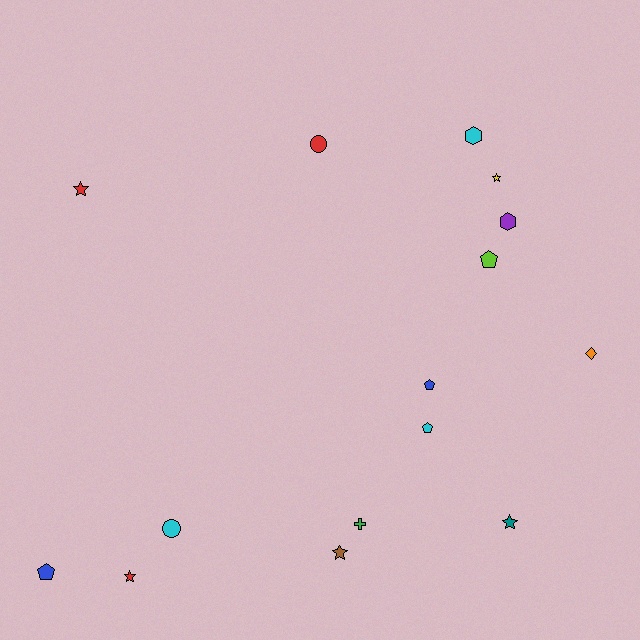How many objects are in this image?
There are 15 objects.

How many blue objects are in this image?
There are 2 blue objects.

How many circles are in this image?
There are 2 circles.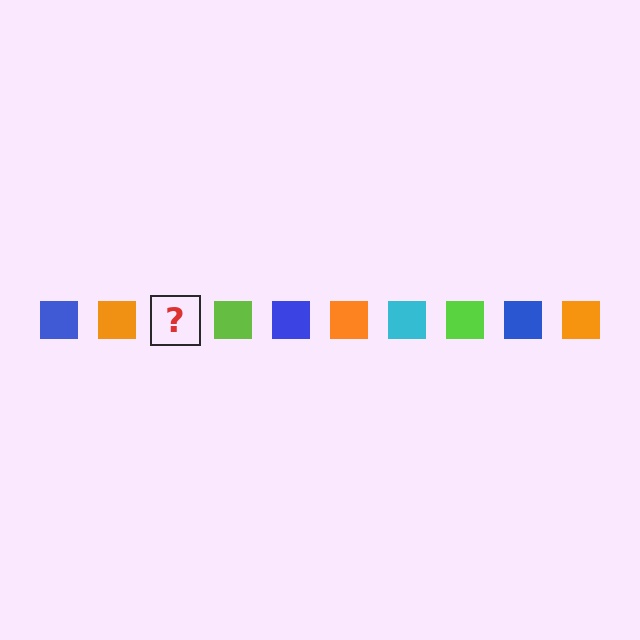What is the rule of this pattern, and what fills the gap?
The rule is that the pattern cycles through blue, orange, cyan, lime squares. The gap should be filled with a cyan square.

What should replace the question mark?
The question mark should be replaced with a cyan square.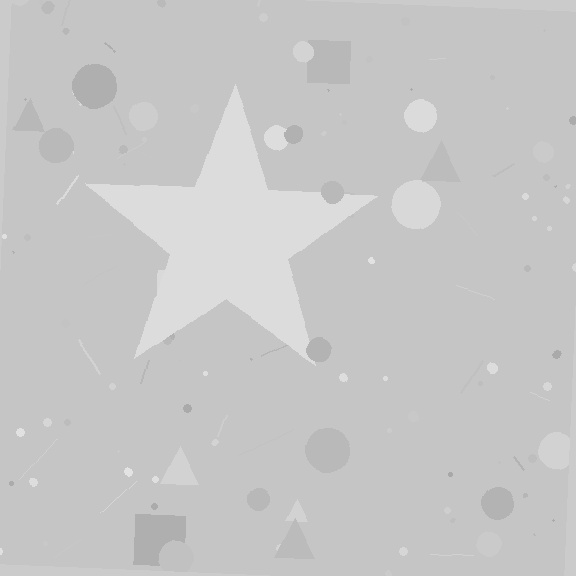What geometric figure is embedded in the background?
A star is embedded in the background.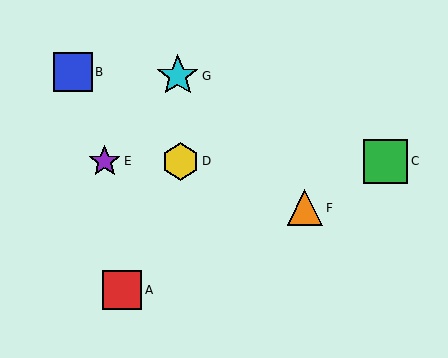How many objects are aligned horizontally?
3 objects (C, D, E) are aligned horizontally.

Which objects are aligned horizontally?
Objects C, D, E are aligned horizontally.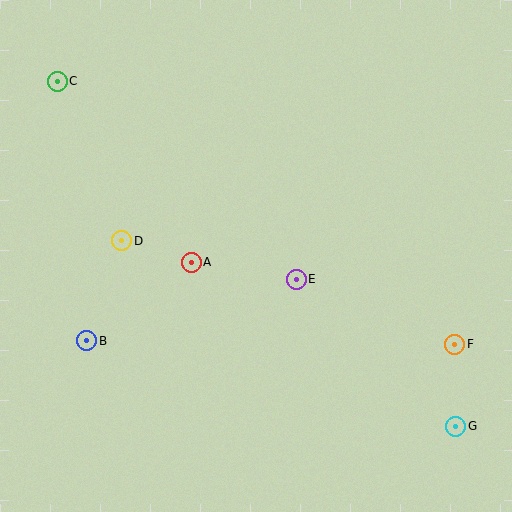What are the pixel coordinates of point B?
Point B is at (87, 341).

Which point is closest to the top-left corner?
Point C is closest to the top-left corner.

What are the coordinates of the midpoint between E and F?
The midpoint between E and F is at (375, 312).